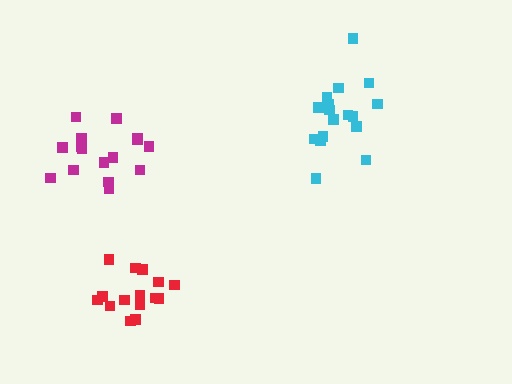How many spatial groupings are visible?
There are 3 spatial groupings.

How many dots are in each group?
Group 1: 16 dots, Group 2: 17 dots, Group 3: 15 dots (48 total).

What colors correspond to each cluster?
The clusters are colored: magenta, cyan, red.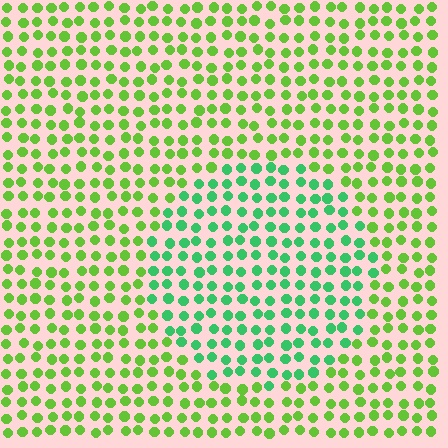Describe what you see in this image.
The image is filled with small lime elements in a uniform arrangement. A circle-shaped region is visible where the elements are tinted to a slightly different hue, forming a subtle color boundary.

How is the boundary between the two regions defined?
The boundary is defined purely by a slight shift in hue (about 39 degrees). Spacing, size, and orientation are identical on both sides.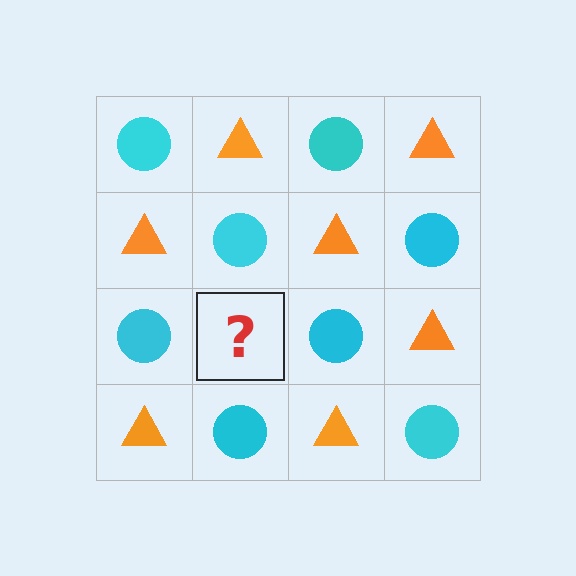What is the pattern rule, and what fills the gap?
The rule is that it alternates cyan circle and orange triangle in a checkerboard pattern. The gap should be filled with an orange triangle.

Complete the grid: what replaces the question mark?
The question mark should be replaced with an orange triangle.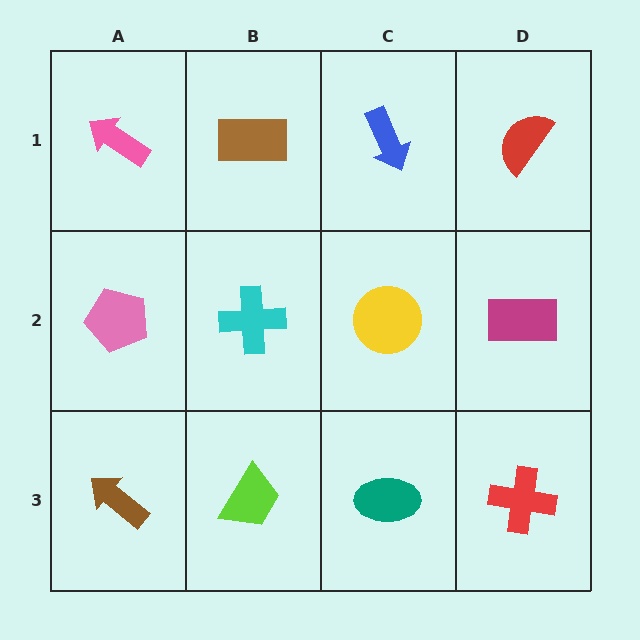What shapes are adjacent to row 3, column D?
A magenta rectangle (row 2, column D), a teal ellipse (row 3, column C).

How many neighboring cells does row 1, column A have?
2.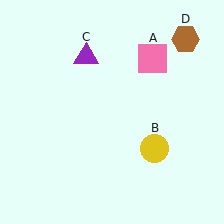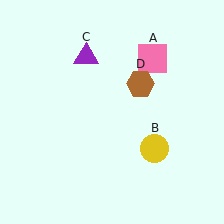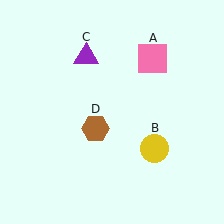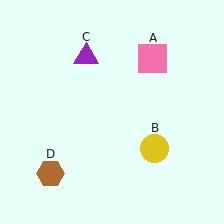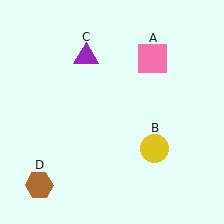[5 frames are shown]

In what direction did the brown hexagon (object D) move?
The brown hexagon (object D) moved down and to the left.